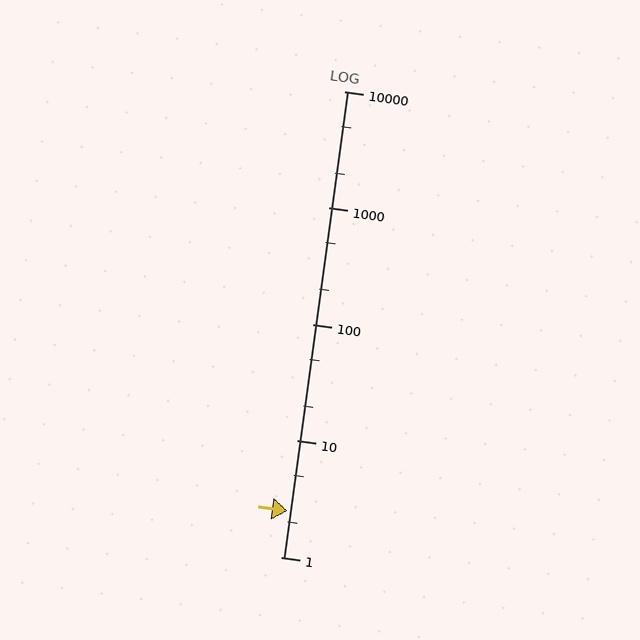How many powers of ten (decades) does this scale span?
The scale spans 4 decades, from 1 to 10000.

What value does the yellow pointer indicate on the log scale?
The pointer indicates approximately 2.5.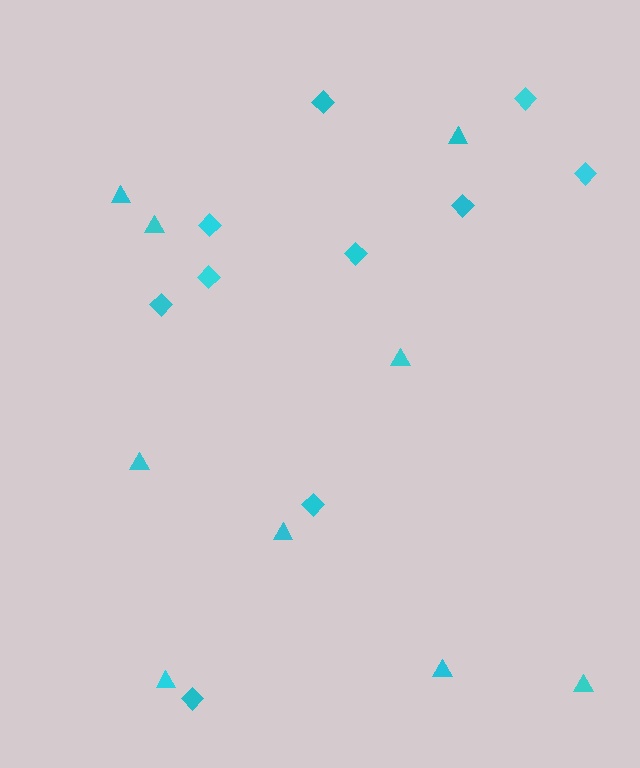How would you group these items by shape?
There are 2 groups: one group of triangles (9) and one group of diamonds (10).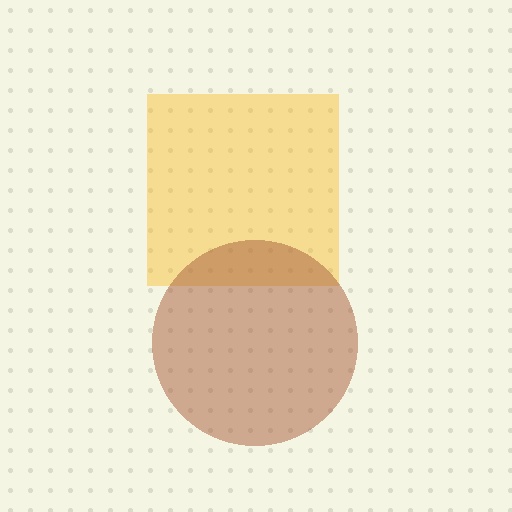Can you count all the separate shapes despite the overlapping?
Yes, there are 2 separate shapes.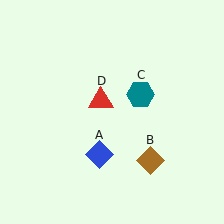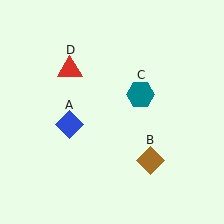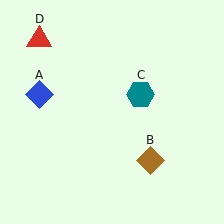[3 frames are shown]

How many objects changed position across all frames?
2 objects changed position: blue diamond (object A), red triangle (object D).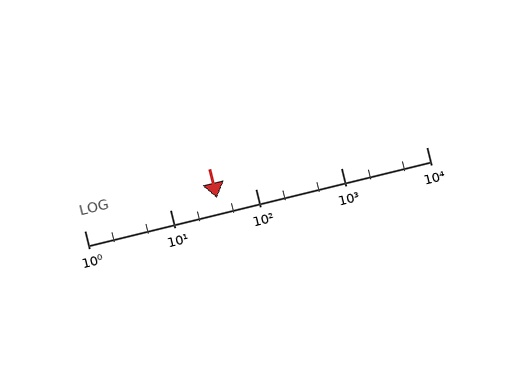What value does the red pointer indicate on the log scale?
The pointer indicates approximately 36.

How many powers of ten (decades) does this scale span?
The scale spans 4 decades, from 1 to 10000.